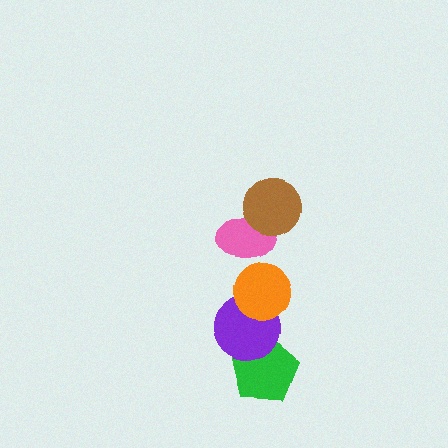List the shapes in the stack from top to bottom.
From top to bottom: the brown circle, the pink ellipse, the orange circle, the purple circle, the green pentagon.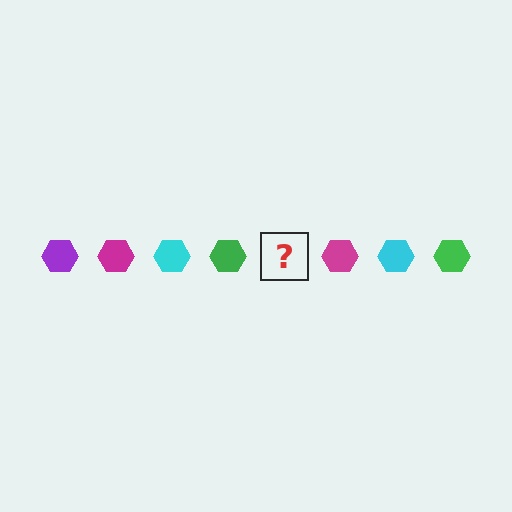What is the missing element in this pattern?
The missing element is a purple hexagon.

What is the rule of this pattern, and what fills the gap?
The rule is that the pattern cycles through purple, magenta, cyan, green hexagons. The gap should be filled with a purple hexagon.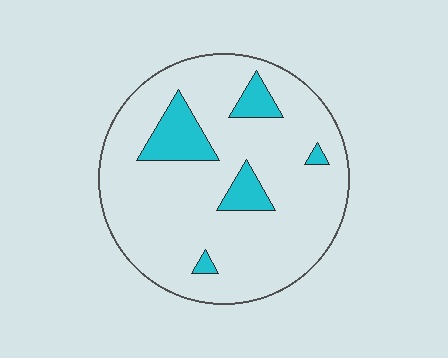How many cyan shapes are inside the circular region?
5.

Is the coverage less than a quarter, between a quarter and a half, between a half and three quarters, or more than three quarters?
Less than a quarter.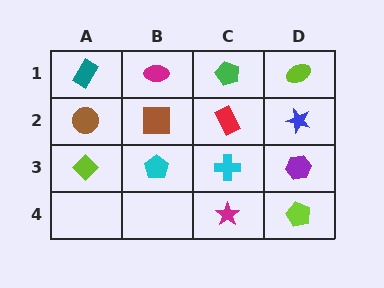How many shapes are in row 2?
4 shapes.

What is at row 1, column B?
A magenta ellipse.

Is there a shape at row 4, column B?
No, that cell is empty.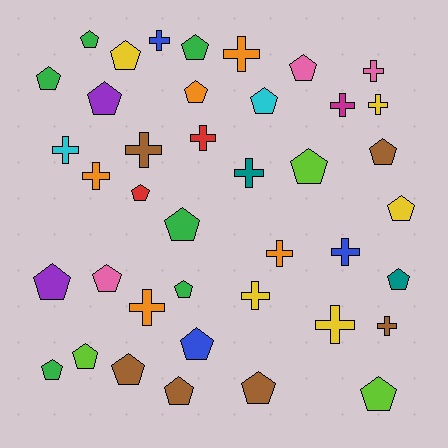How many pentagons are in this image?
There are 24 pentagons.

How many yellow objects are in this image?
There are 5 yellow objects.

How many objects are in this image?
There are 40 objects.